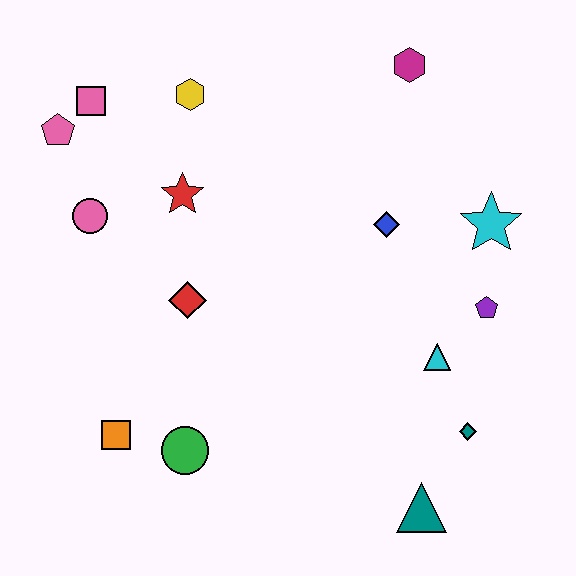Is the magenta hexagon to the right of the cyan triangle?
No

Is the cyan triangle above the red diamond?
No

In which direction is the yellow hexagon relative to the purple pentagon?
The yellow hexagon is to the left of the purple pentagon.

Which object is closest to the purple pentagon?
The cyan triangle is closest to the purple pentagon.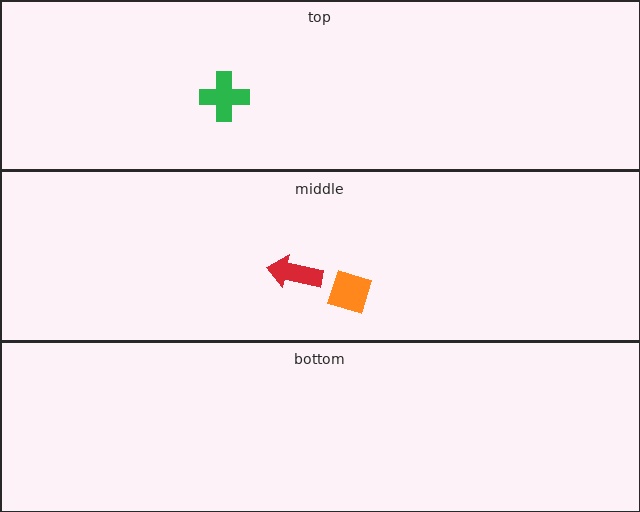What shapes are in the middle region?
The orange square, the red arrow.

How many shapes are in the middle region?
2.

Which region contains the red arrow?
The middle region.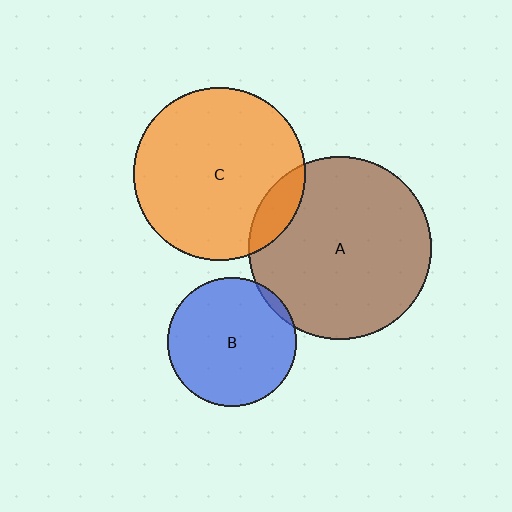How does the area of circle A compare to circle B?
Approximately 2.0 times.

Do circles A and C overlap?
Yes.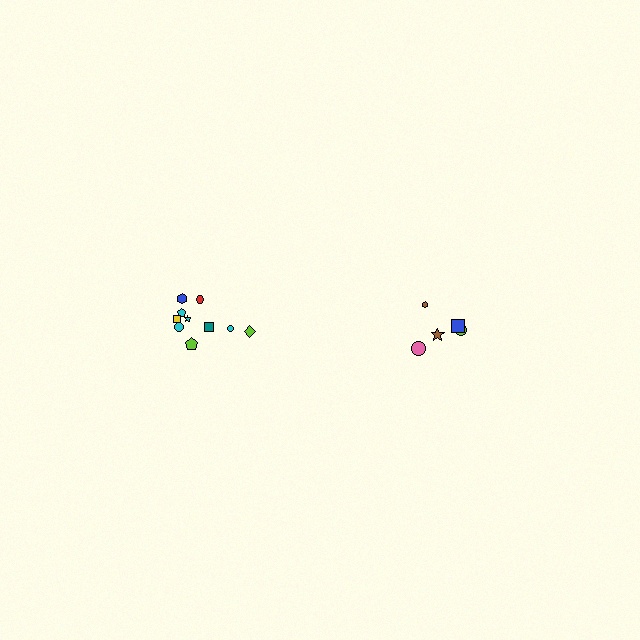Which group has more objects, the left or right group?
The left group.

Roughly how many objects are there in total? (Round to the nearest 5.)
Roughly 15 objects in total.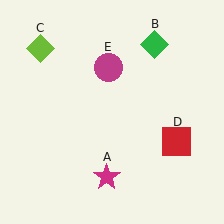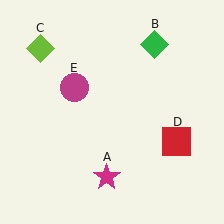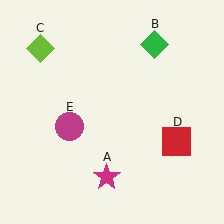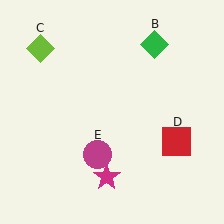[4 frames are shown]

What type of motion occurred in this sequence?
The magenta circle (object E) rotated counterclockwise around the center of the scene.